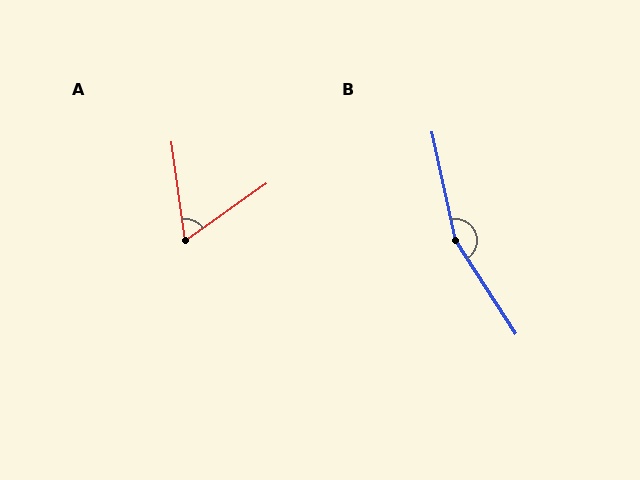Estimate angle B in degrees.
Approximately 159 degrees.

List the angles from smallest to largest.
A (63°), B (159°).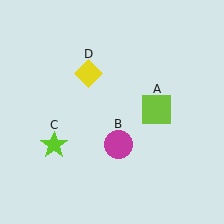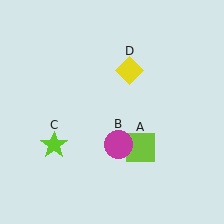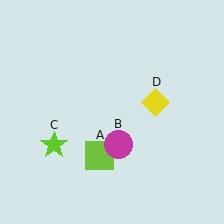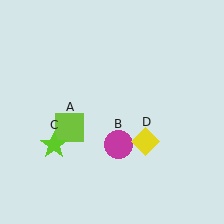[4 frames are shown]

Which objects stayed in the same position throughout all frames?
Magenta circle (object B) and lime star (object C) remained stationary.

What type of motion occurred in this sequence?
The lime square (object A), yellow diamond (object D) rotated clockwise around the center of the scene.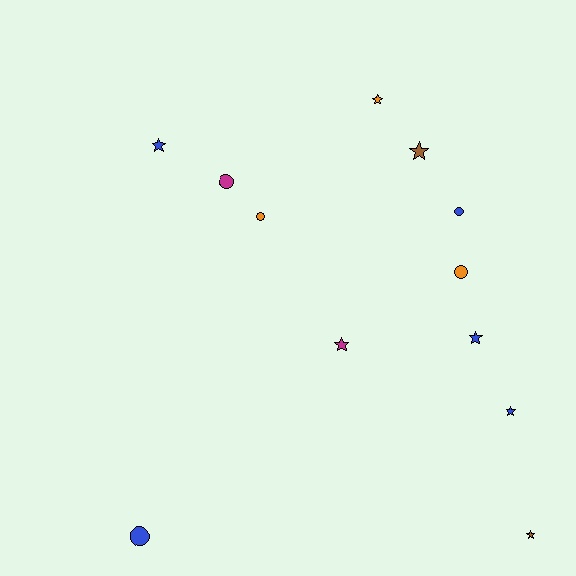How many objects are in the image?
There are 12 objects.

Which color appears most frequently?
Blue, with 5 objects.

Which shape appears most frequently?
Star, with 7 objects.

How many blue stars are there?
There are 3 blue stars.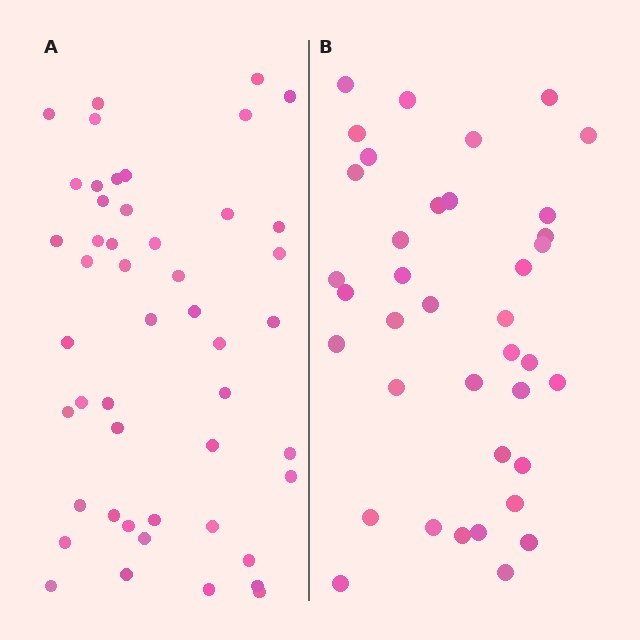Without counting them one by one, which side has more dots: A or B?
Region A (the left region) has more dots.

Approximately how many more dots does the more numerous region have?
Region A has roughly 10 or so more dots than region B.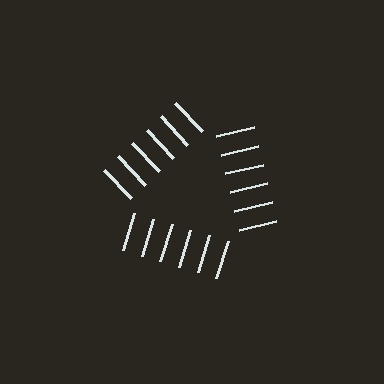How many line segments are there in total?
18 — 6 along each of the 3 edges.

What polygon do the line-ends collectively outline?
An illusory triangle — the line segments terminate on its edges but no continuous stroke is drawn.